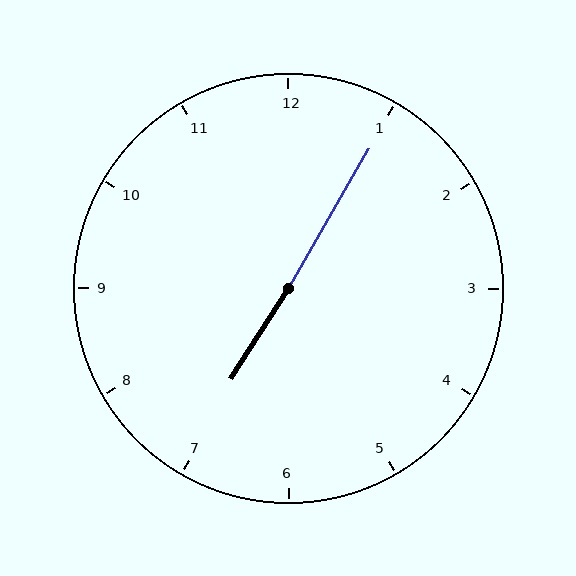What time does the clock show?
7:05.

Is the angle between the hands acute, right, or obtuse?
It is obtuse.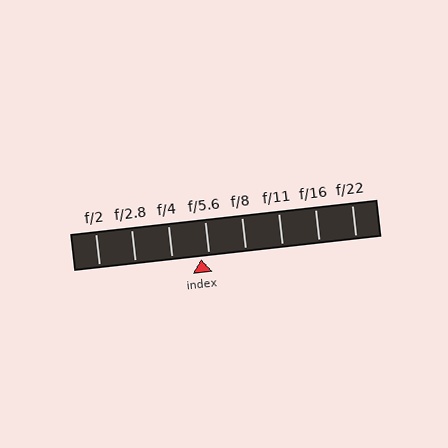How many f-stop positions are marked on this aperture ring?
There are 8 f-stop positions marked.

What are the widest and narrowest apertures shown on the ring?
The widest aperture shown is f/2 and the narrowest is f/22.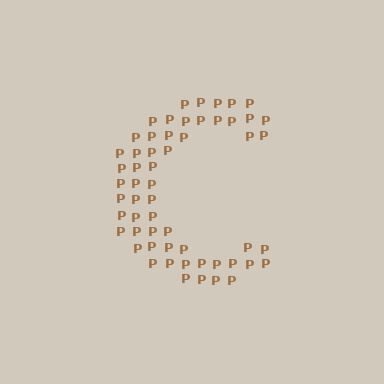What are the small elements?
The small elements are letter P's.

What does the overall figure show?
The overall figure shows the letter C.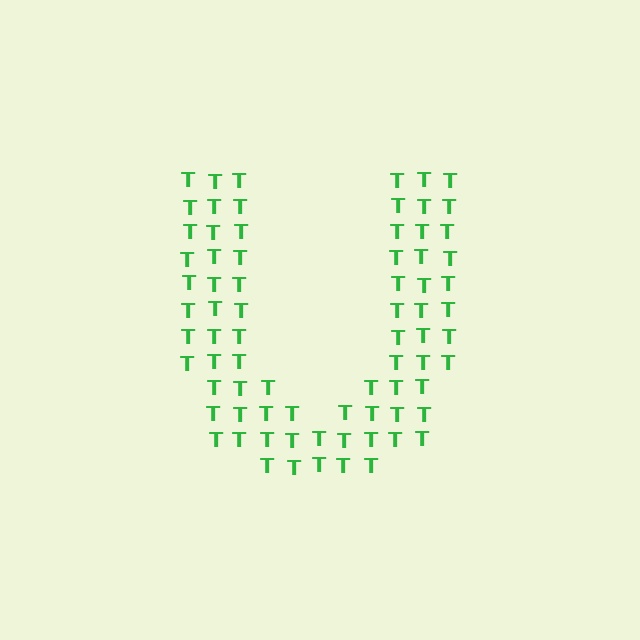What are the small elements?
The small elements are letter T's.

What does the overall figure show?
The overall figure shows the letter U.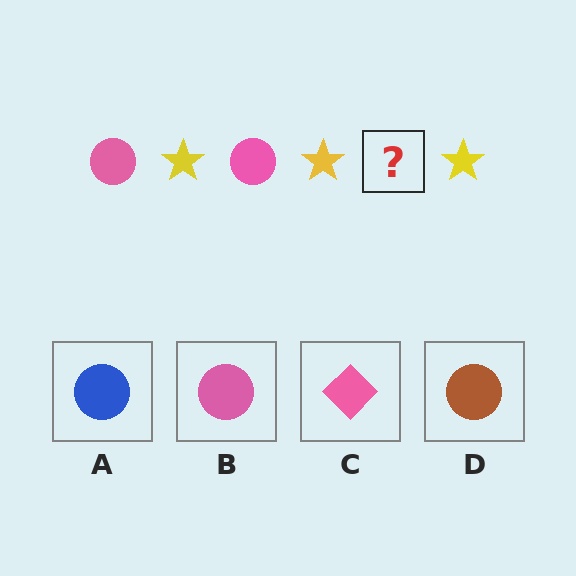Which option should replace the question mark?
Option B.